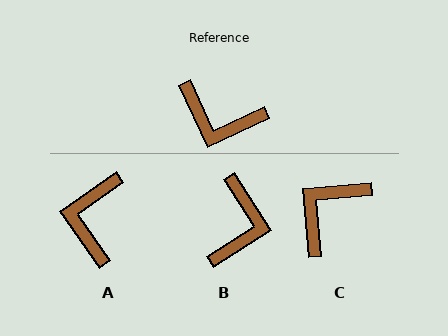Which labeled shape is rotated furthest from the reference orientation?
C, about 109 degrees away.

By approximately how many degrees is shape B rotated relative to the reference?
Approximately 97 degrees counter-clockwise.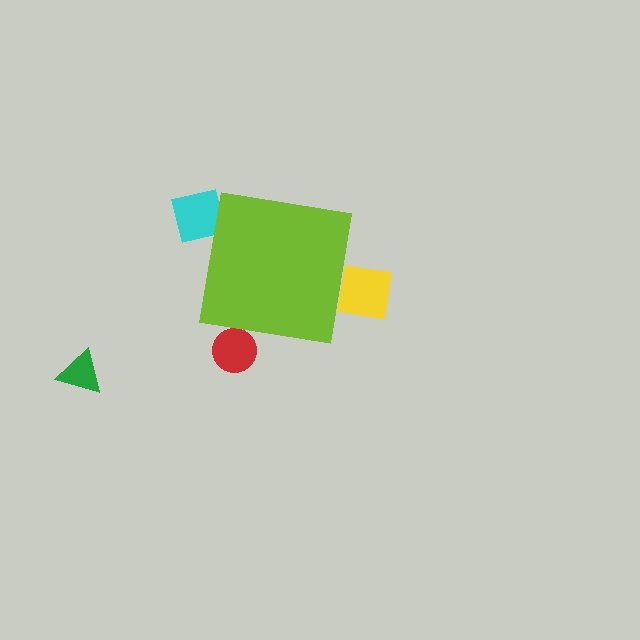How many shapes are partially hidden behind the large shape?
3 shapes are partially hidden.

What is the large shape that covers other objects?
A lime square.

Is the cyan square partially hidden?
Yes, the cyan square is partially hidden behind the lime square.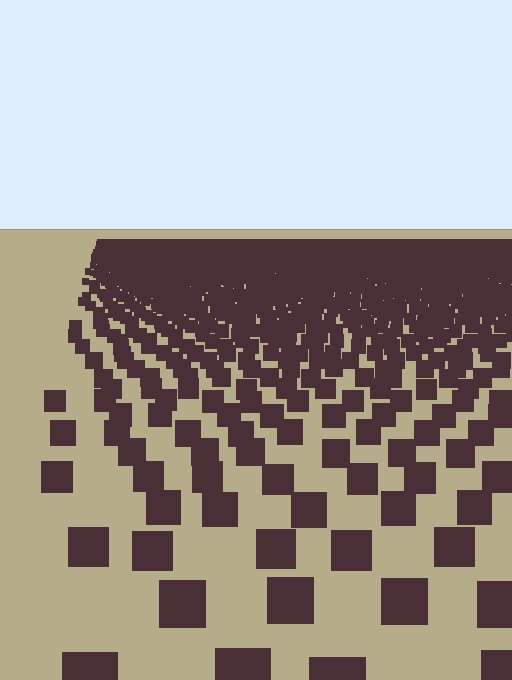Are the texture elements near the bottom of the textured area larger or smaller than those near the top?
Larger. Near the bottom, elements are closer to the viewer and appear at a bigger on-screen size.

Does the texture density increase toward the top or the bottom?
Density increases toward the top.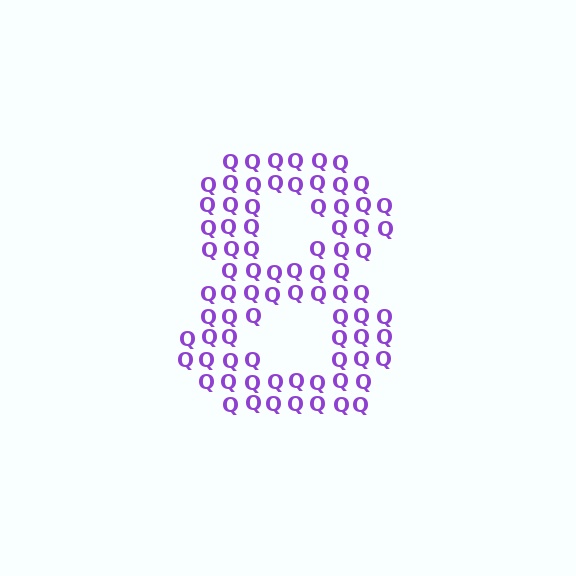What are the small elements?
The small elements are letter Q's.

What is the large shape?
The large shape is the digit 8.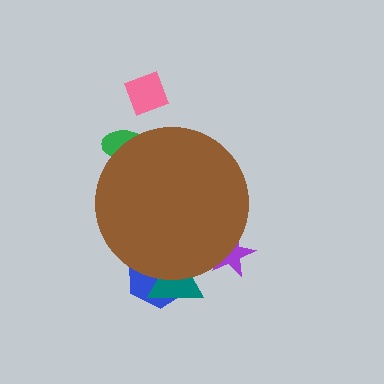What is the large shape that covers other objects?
A brown circle.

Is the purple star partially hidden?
Yes, the purple star is partially hidden behind the brown circle.